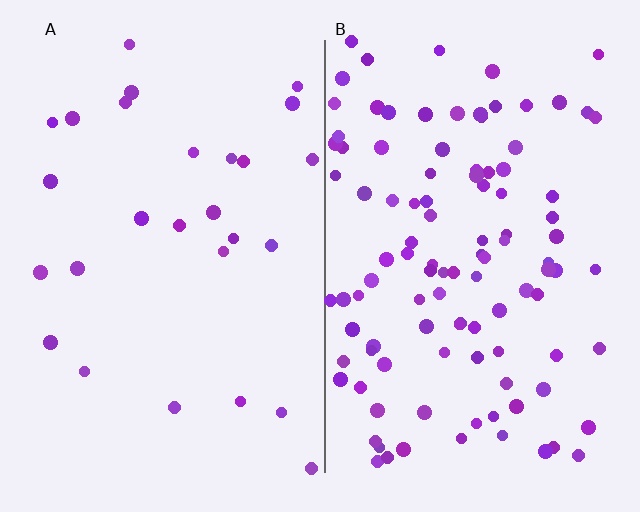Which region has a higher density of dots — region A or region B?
B (the right).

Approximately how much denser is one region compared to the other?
Approximately 4.0× — region B over region A.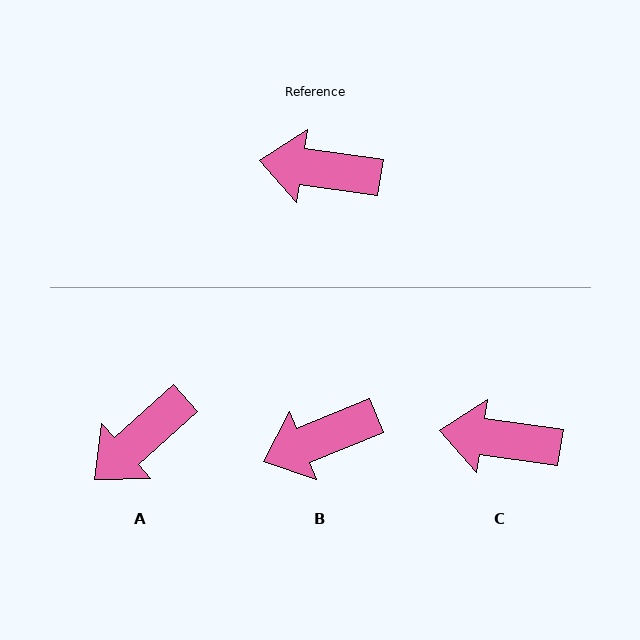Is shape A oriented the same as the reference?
No, it is off by about 50 degrees.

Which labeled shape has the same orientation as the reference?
C.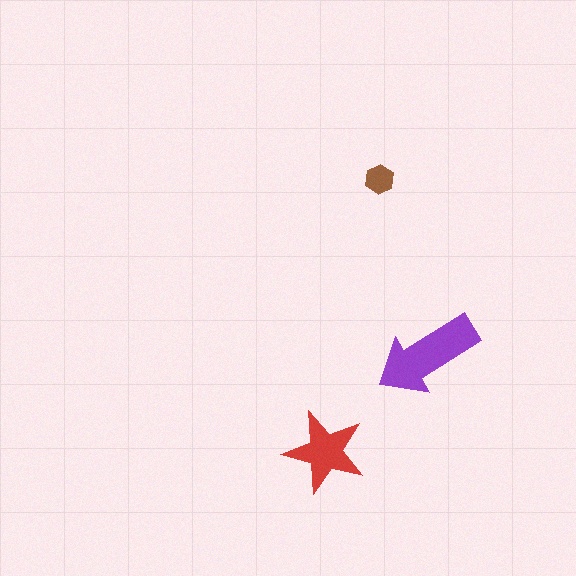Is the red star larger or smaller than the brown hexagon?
Larger.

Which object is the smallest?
The brown hexagon.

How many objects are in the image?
There are 3 objects in the image.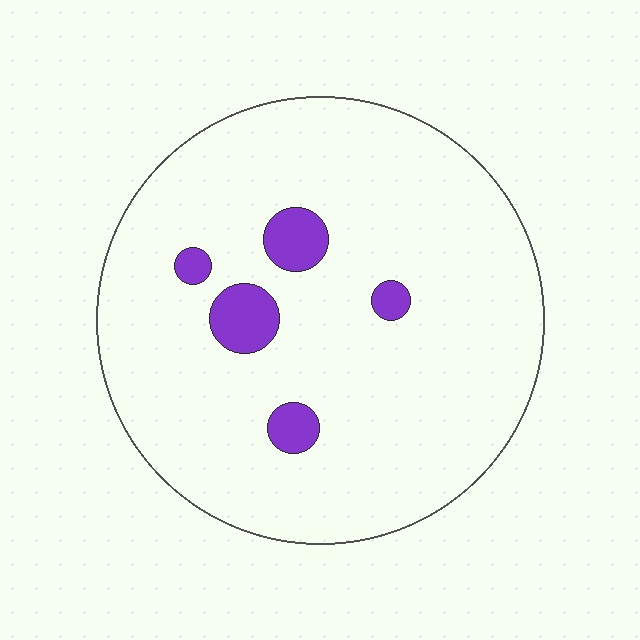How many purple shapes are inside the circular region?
5.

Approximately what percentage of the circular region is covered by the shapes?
Approximately 10%.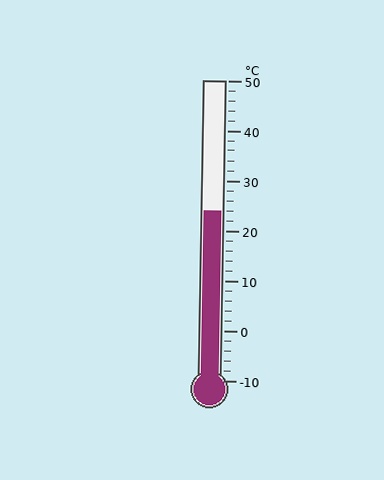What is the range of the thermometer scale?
The thermometer scale ranges from -10°C to 50°C.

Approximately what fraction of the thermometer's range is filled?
The thermometer is filled to approximately 55% of its range.